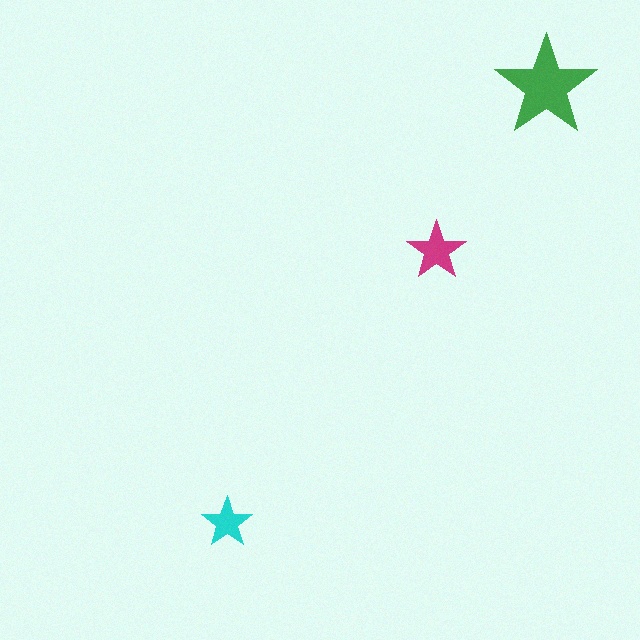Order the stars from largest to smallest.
the green one, the magenta one, the cyan one.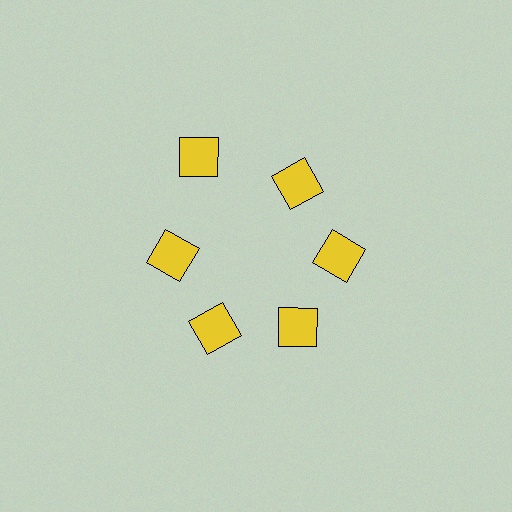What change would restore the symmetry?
The symmetry would be restored by moving it inward, back onto the ring so that all 6 squares sit at equal angles and equal distance from the center.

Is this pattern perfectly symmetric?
No. The 6 yellow squares are arranged in a ring, but one element near the 11 o'clock position is pushed outward from the center, breaking the 6-fold rotational symmetry.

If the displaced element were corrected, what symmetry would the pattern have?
It would have 6-fold rotational symmetry — the pattern would map onto itself every 60 degrees.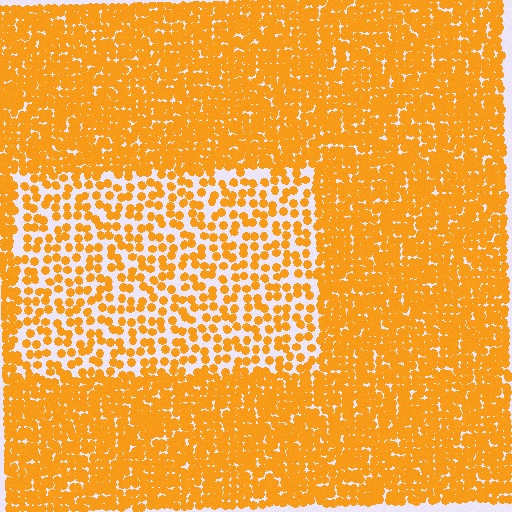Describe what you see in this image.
The image contains small orange elements arranged at two different densities. A rectangle-shaped region is visible where the elements are less densely packed than the surrounding area.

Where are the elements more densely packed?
The elements are more densely packed outside the rectangle boundary.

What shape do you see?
I see a rectangle.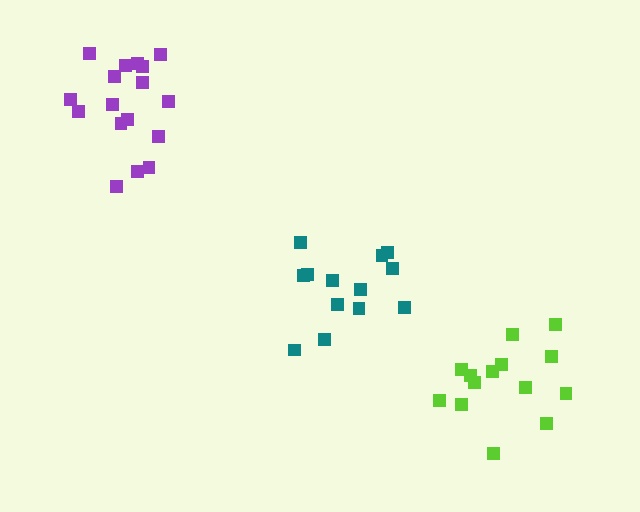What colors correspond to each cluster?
The clusters are colored: purple, lime, teal.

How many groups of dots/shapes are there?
There are 3 groups.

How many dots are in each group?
Group 1: 17 dots, Group 2: 14 dots, Group 3: 13 dots (44 total).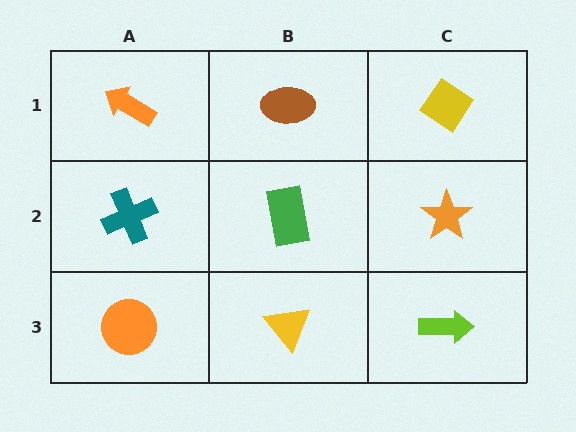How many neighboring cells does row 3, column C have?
2.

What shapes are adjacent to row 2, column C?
A yellow diamond (row 1, column C), a lime arrow (row 3, column C), a green rectangle (row 2, column B).